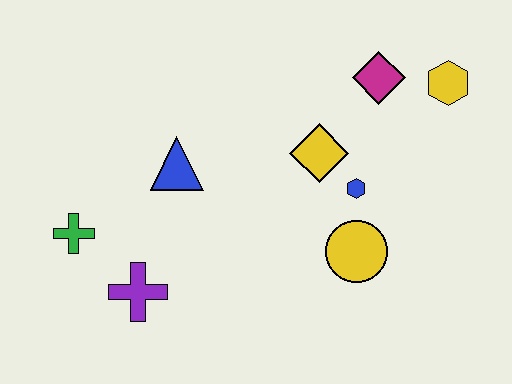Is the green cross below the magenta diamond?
Yes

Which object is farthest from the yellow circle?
The green cross is farthest from the yellow circle.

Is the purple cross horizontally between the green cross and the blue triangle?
Yes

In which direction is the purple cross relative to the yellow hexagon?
The purple cross is to the left of the yellow hexagon.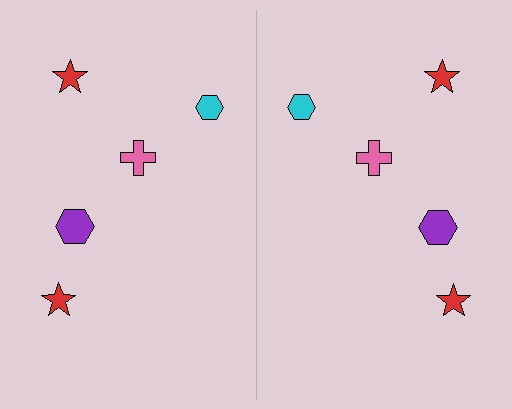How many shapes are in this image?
There are 10 shapes in this image.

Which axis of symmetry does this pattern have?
The pattern has a vertical axis of symmetry running through the center of the image.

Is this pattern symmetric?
Yes, this pattern has bilateral (reflection) symmetry.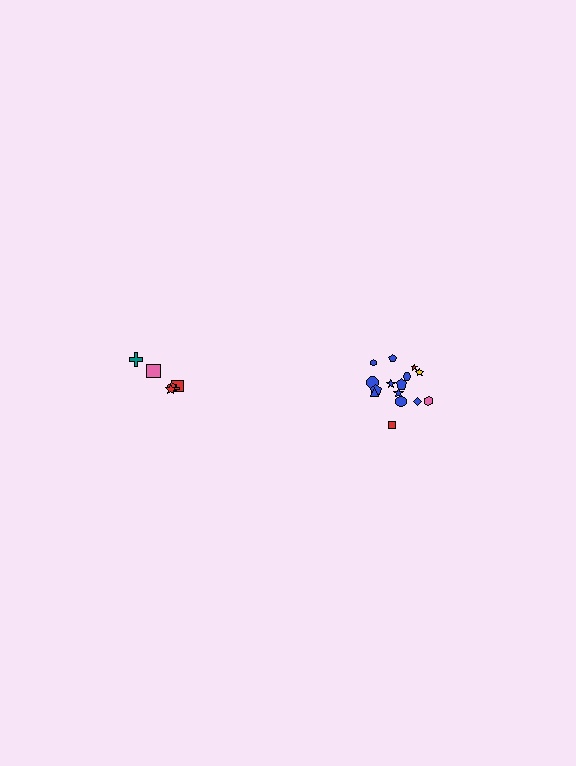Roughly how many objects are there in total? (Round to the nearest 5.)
Roughly 20 objects in total.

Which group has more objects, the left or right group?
The right group.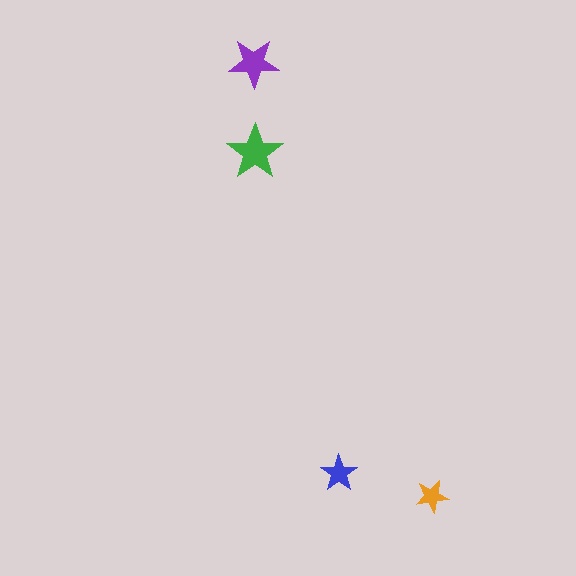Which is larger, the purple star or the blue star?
The purple one.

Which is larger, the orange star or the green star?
The green one.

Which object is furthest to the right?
The orange star is rightmost.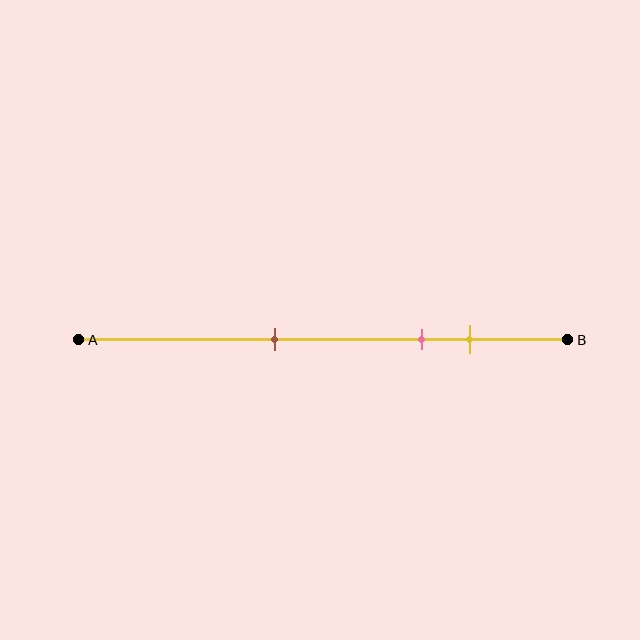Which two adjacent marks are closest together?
The pink and yellow marks are the closest adjacent pair.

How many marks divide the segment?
There are 3 marks dividing the segment.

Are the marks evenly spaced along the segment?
No, the marks are not evenly spaced.